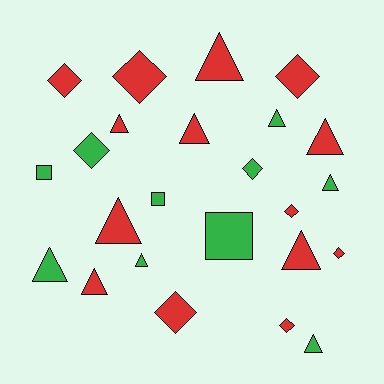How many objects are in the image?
There are 24 objects.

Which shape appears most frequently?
Triangle, with 12 objects.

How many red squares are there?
There are no red squares.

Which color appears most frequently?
Red, with 14 objects.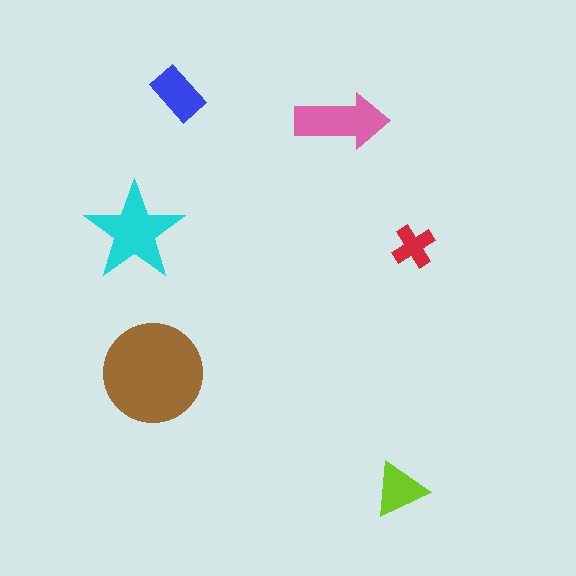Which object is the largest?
The brown circle.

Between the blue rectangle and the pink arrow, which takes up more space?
The pink arrow.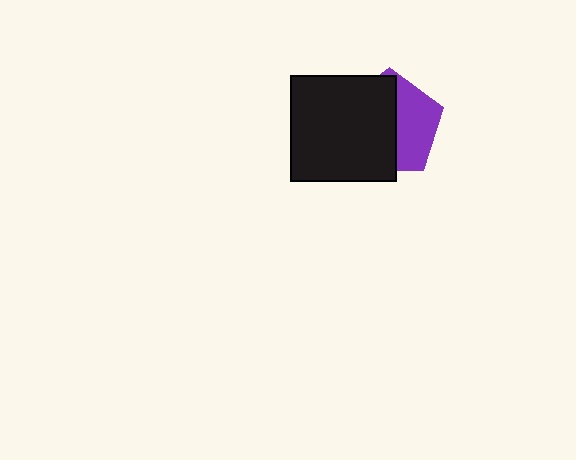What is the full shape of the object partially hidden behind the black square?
The partially hidden object is a purple pentagon.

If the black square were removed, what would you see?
You would see the complete purple pentagon.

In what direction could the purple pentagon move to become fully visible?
The purple pentagon could move right. That would shift it out from behind the black square entirely.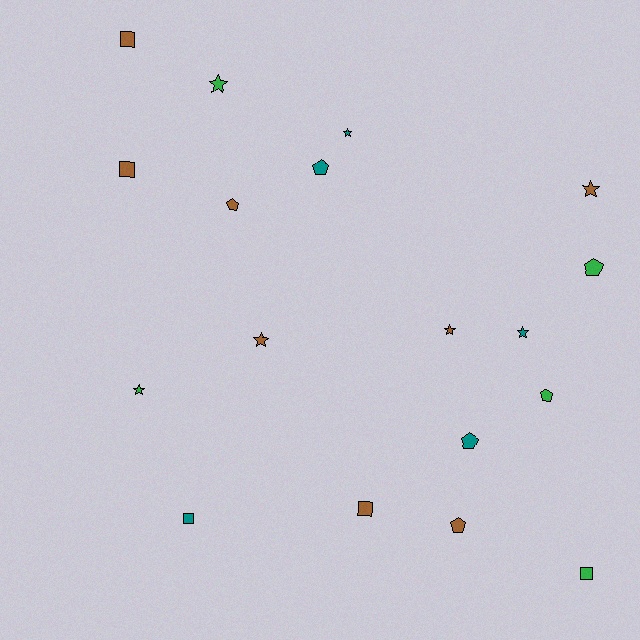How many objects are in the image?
There are 18 objects.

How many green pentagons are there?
There are 2 green pentagons.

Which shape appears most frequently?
Star, with 7 objects.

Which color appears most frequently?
Brown, with 8 objects.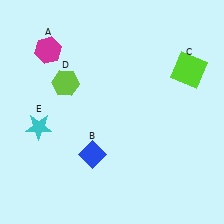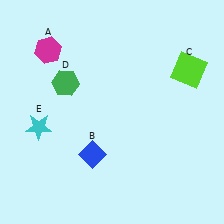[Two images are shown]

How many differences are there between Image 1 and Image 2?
There is 1 difference between the two images.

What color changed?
The hexagon (D) changed from lime in Image 1 to green in Image 2.